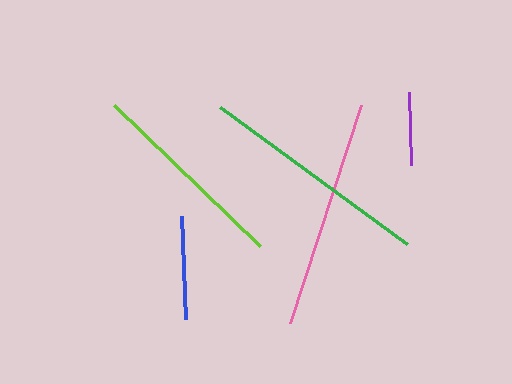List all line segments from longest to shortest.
From longest to shortest: green, pink, lime, blue, purple.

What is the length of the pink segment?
The pink segment is approximately 230 pixels long.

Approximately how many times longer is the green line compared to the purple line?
The green line is approximately 3.2 times the length of the purple line.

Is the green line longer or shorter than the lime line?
The green line is longer than the lime line.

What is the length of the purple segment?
The purple segment is approximately 73 pixels long.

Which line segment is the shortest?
The purple line is the shortest at approximately 73 pixels.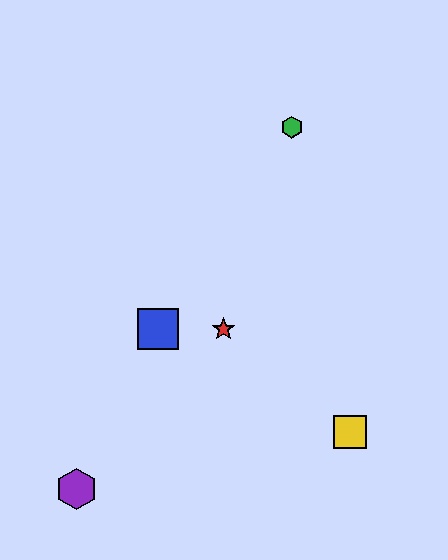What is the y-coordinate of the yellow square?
The yellow square is at y≈432.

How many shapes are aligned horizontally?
2 shapes (the red star, the blue square) are aligned horizontally.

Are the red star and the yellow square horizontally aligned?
No, the red star is at y≈329 and the yellow square is at y≈432.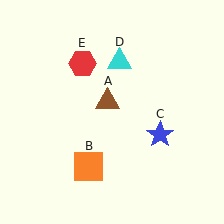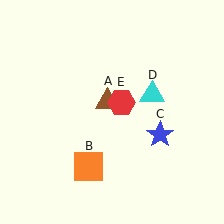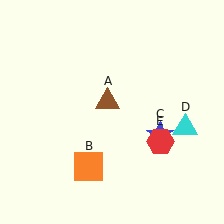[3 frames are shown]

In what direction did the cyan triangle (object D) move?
The cyan triangle (object D) moved down and to the right.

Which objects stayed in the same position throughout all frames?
Brown triangle (object A) and orange square (object B) and blue star (object C) remained stationary.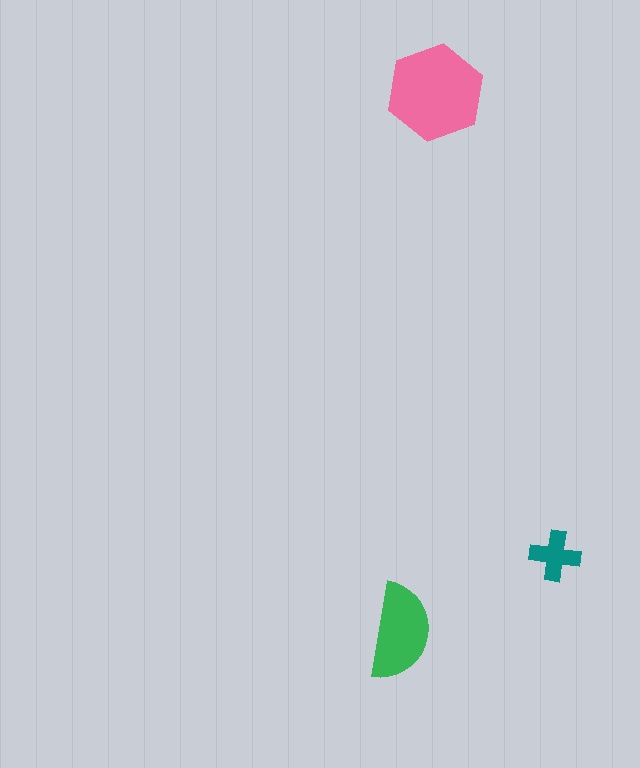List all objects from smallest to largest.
The teal cross, the green semicircle, the pink hexagon.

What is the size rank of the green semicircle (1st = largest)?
2nd.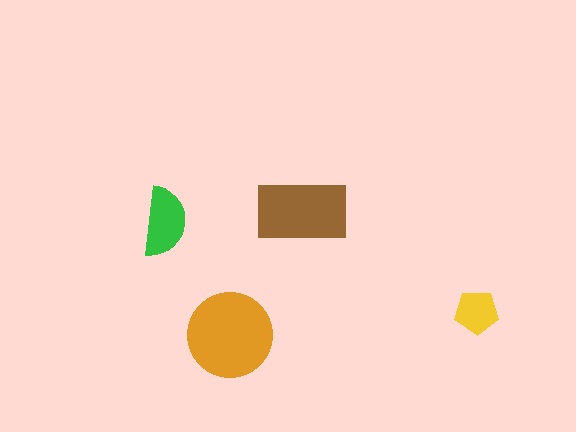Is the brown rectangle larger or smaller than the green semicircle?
Larger.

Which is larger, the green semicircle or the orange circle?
The orange circle.